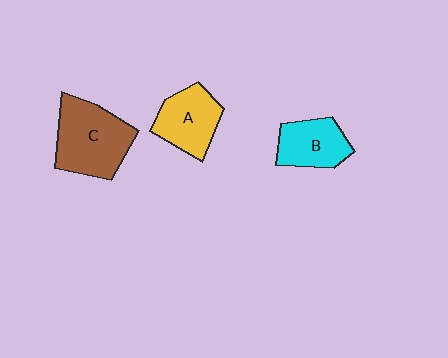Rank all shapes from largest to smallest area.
From largest to smallest: C (brown), A (yellow), B (cyan).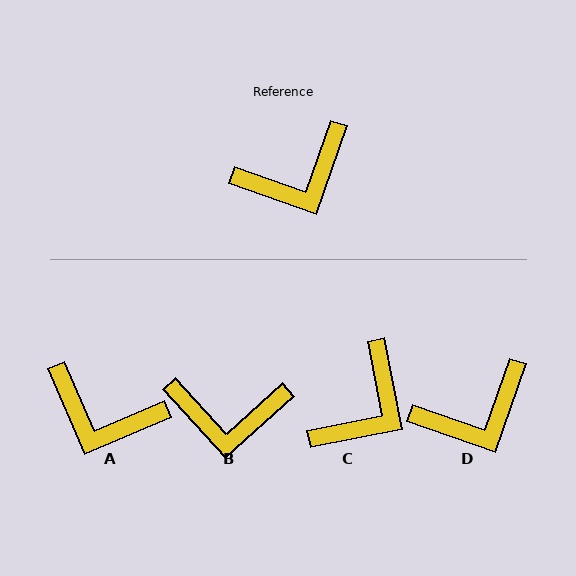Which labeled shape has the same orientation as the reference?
D.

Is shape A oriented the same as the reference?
No, it is off by about 48 degrees.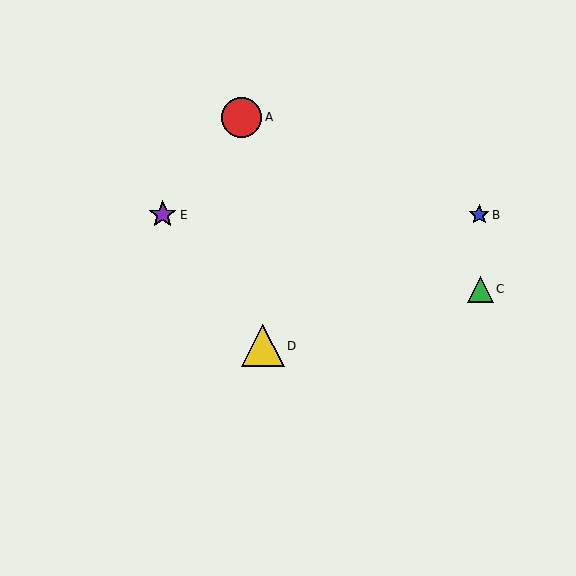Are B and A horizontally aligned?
No, B is at y≈215 and A is at y≈117.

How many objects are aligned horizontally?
2 objects (B, E) are aligned horizontally.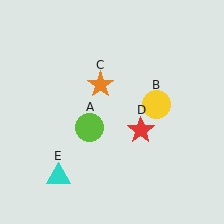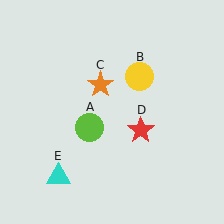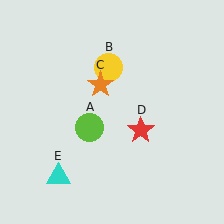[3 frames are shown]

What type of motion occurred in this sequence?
The yellow circle (object B) rotated counterclockwise around the center of the scene.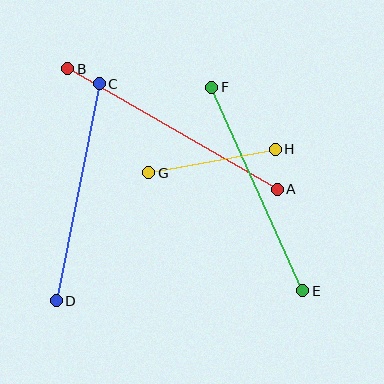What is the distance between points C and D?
The distance is approximately 221 pixels.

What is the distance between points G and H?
The distance is approximately 129 pixels.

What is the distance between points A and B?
The distance is approximately 242 pixels.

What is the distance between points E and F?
The distance is approximately 223 pixels.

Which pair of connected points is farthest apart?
Points A and B are farthest apart.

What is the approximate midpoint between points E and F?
The midpoint is at approximately (257, 189) pixels.